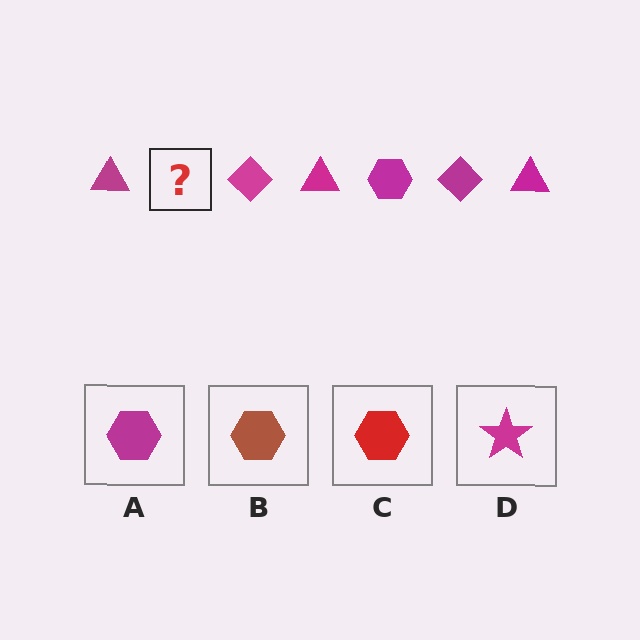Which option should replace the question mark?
Option A.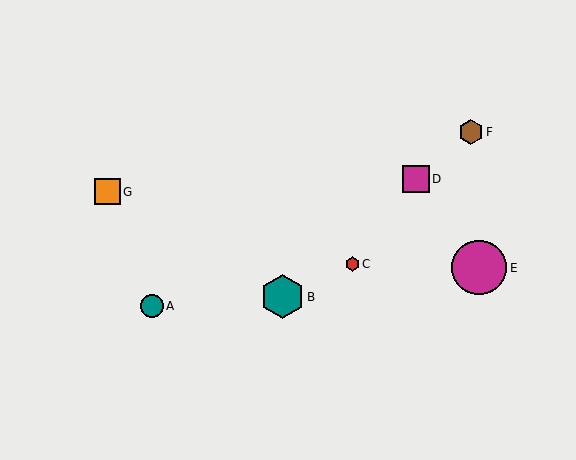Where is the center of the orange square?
The center of the orange square is at (107, 192).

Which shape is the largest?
The magenta circle (labeled E) is the largest.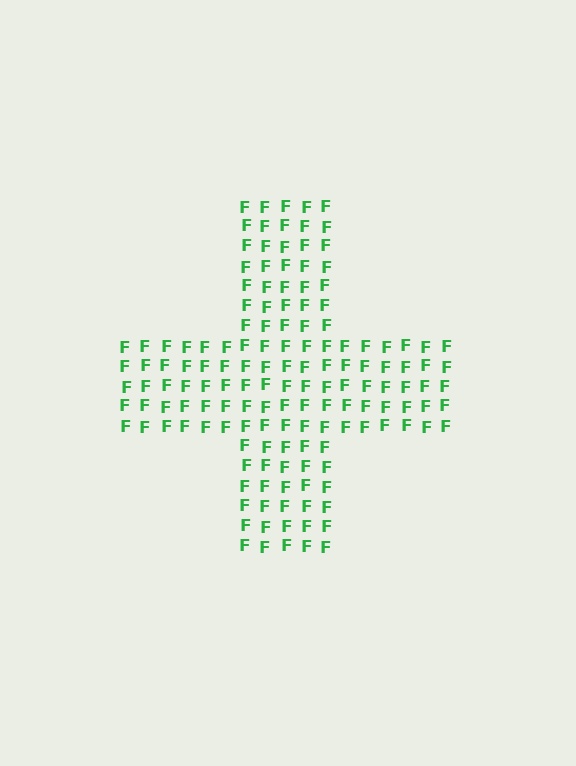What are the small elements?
The small elements are letter F's.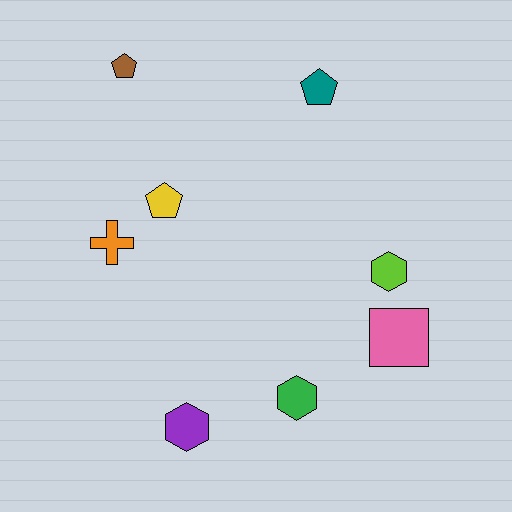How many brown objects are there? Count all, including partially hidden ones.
There is 1 brown object.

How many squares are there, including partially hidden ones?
There is 1 square.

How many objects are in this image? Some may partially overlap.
There are 8 objects.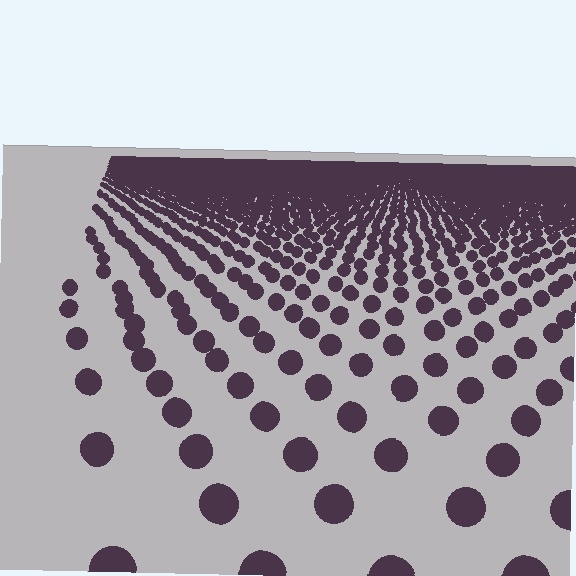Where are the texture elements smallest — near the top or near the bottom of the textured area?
Near the top.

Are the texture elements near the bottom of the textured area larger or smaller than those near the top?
Larger. Near the bottom, elements are closer to the viewer and appear at a bigger on-screen size.